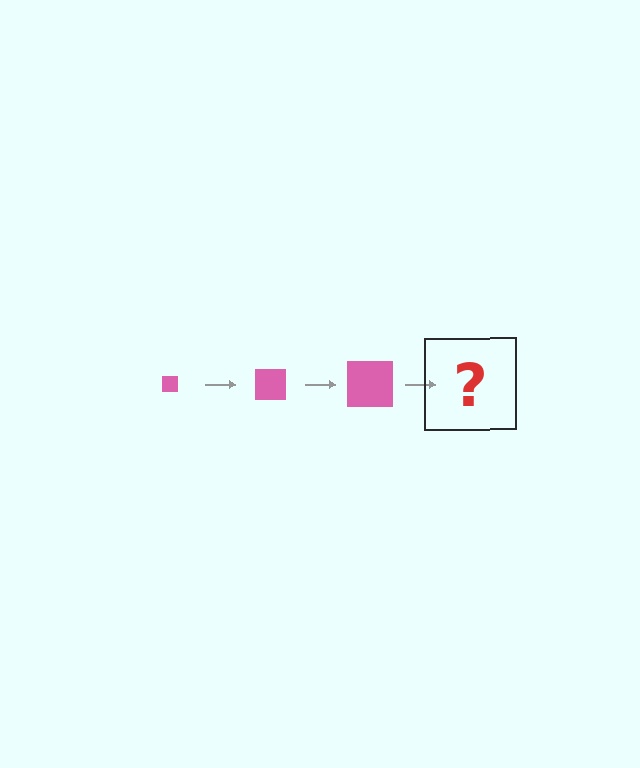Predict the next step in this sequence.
The next step is a pink square, larger than the previous one.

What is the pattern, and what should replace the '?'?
The pattern is that the square gets progressively larger each step. The '?' should be a pink square, larger than the previous one.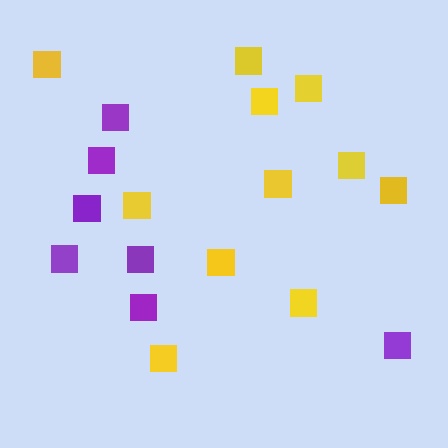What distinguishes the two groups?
There are 2 groups: one group of yellow squares (11) and one group of purple squares (7).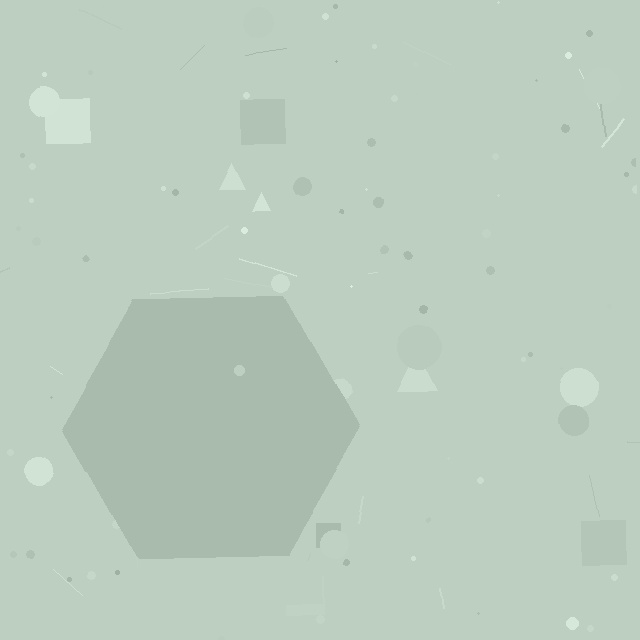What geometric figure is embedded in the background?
A hexagon is embedded in the background.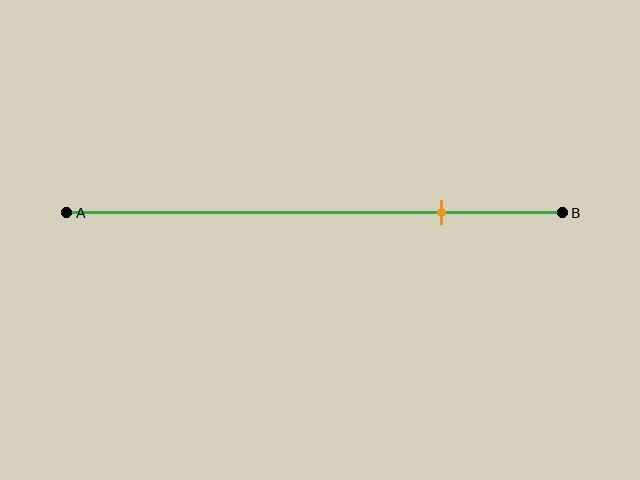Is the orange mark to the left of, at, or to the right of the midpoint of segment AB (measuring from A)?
The orange mark is to the right of the midpoint of segment AB.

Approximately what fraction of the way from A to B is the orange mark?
The orange mark is approximately 75% of the way from A to B.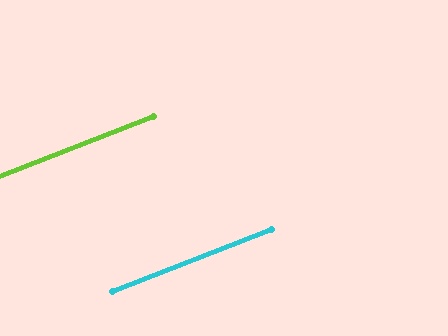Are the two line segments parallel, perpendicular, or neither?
Parallel — their directions differ by only 0.0°.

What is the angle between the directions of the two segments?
Approximately 0 degrees.